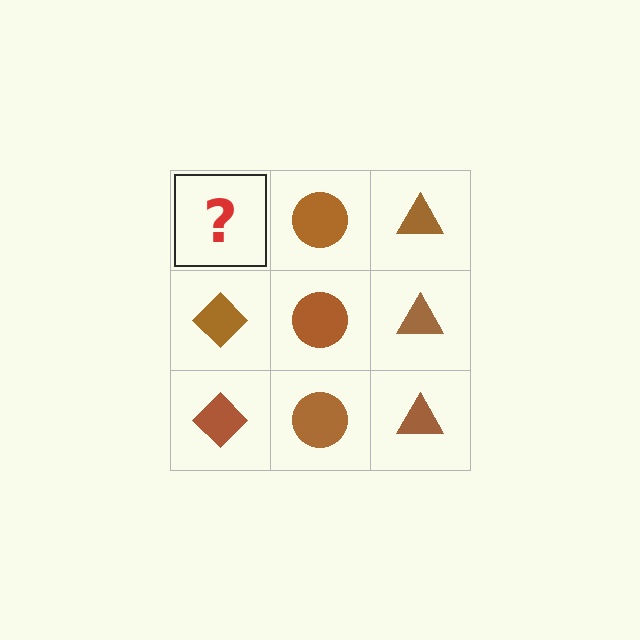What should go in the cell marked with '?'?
The missing cell should contain a brown diamond.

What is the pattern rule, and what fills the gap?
The rule is that each column has a consistent shape. The gap should be filled with a brown diamond.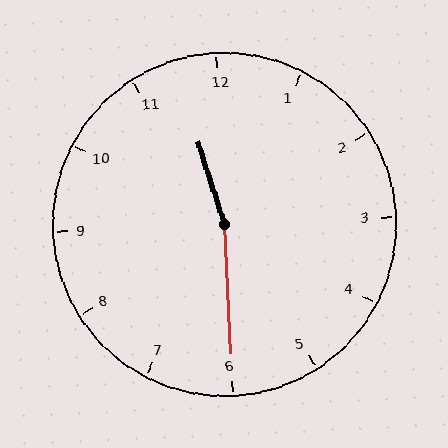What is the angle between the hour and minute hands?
Approximately 165 degrees.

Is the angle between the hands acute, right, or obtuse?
It is obtuse.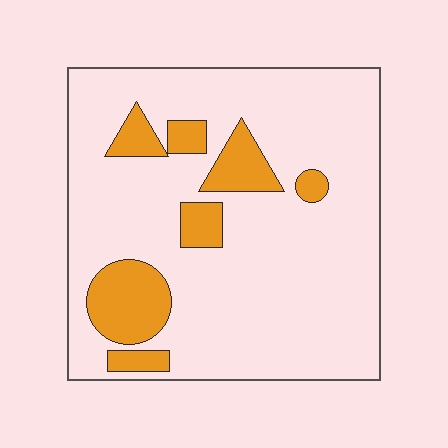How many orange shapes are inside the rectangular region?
7.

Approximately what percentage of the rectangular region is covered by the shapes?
Approximately 15%.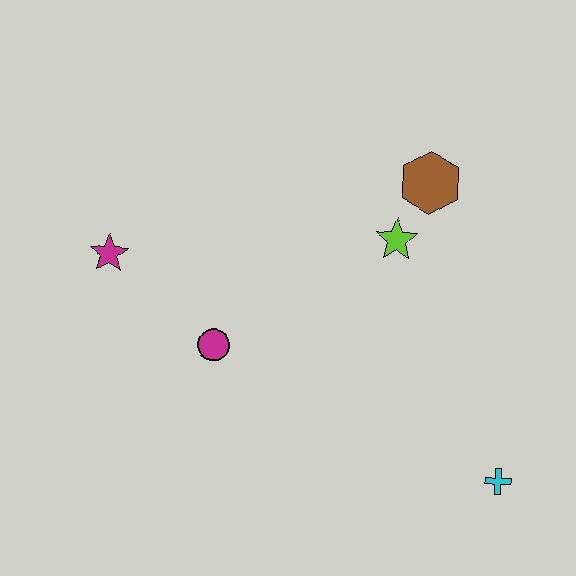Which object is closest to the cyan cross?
The lime star is closest to the cyan cross.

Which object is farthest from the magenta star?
The cyan cross is farthest from the magenta star.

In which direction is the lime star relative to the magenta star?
The lime star is to the right of the magenta star.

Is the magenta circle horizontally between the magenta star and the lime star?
Yes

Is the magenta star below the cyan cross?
No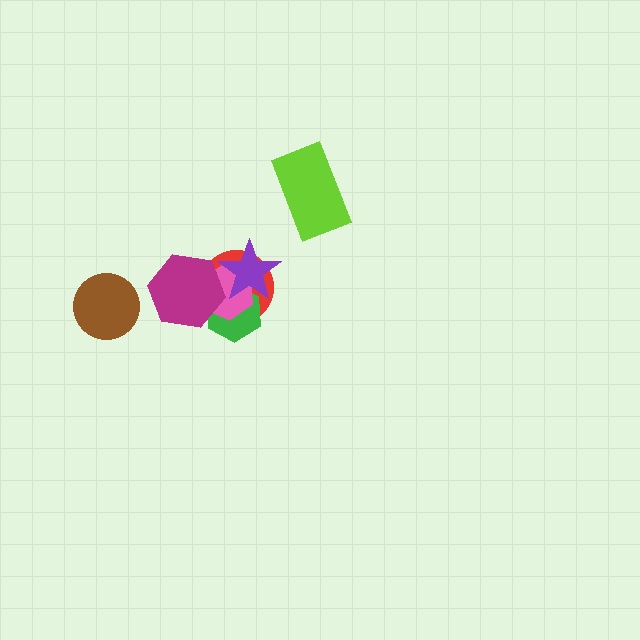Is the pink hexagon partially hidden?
Yes, it is partially covered by another shape.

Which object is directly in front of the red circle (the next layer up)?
The green hexagon is directly in front of the red circle.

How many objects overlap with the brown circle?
0 objects overlap with the brown circle.